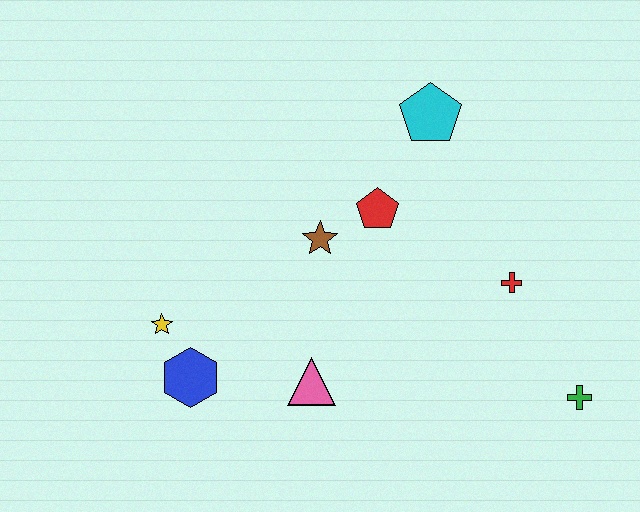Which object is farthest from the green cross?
The yellow star is farthest from the green cross.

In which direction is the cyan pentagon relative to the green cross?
The cyan pentagon is above the green cross.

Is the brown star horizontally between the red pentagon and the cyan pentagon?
No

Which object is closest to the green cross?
The red cross is closest to the green cross.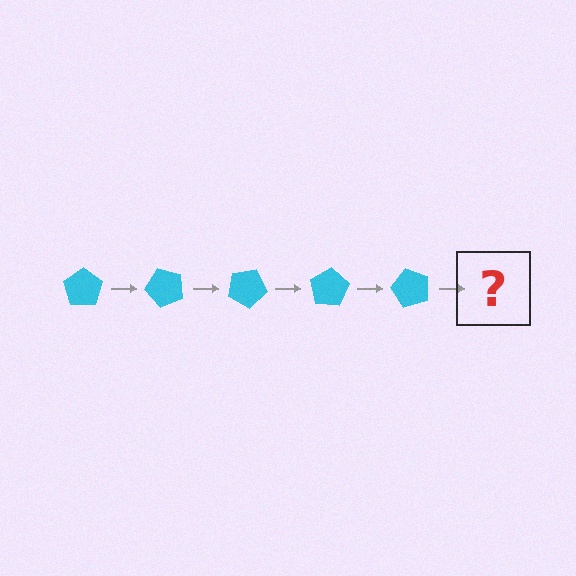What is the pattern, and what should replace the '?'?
The pattern is that the pentagon rotates 50 degrees each step. The '?' should be a cyan pentagon rotated 250 degrees.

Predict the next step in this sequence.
The next step is a cyan pentagon rotated 250 degrees.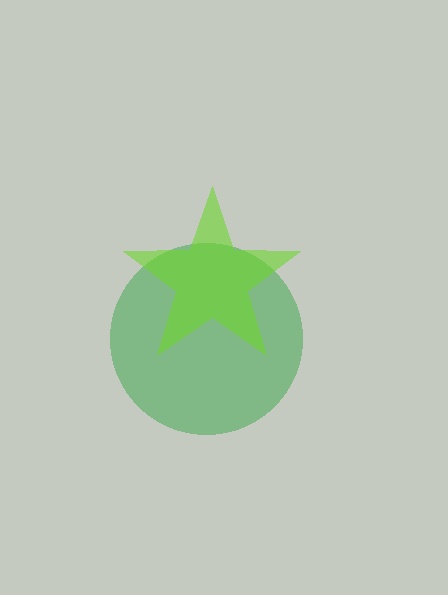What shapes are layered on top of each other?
The layered shapes are: a green circle, a lime star.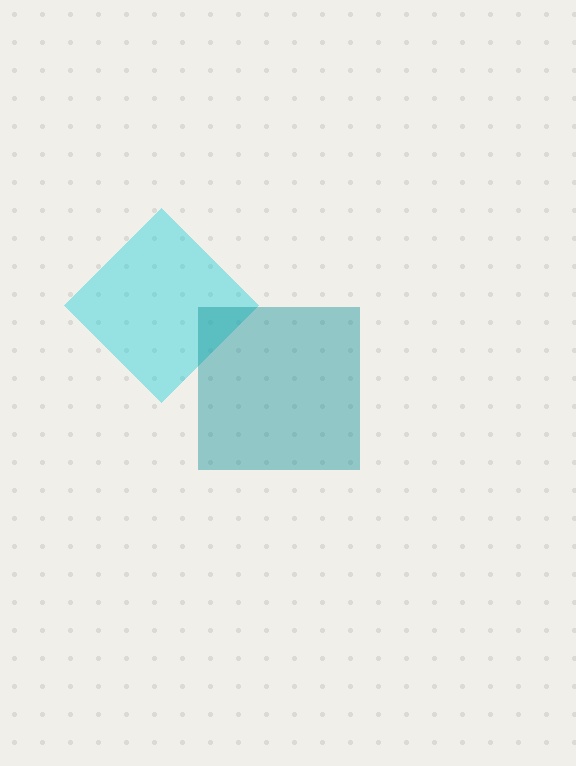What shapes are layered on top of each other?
The layered shapes are: a cyan diamond, a teal square.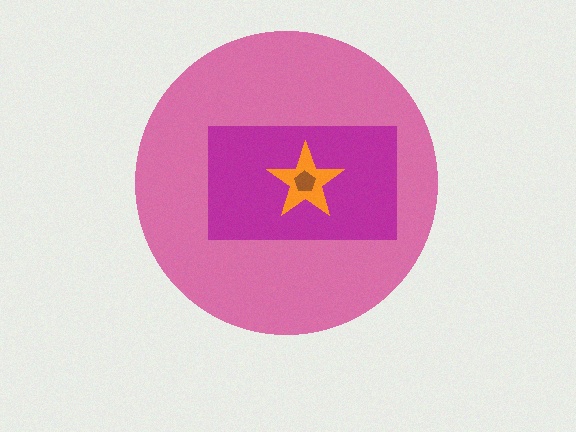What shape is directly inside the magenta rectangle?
The orange star.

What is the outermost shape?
The pink circle.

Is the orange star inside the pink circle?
Yes.